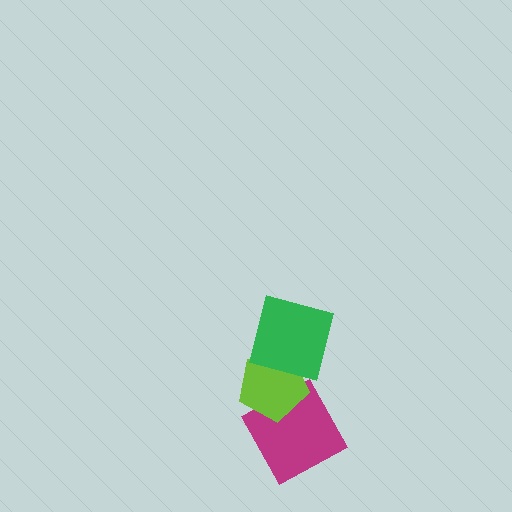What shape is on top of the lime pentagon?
The green square is on top of the lime pentagon.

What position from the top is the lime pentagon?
The lime pentagon is 2nd from the top.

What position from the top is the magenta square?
The magenta square is 3rd from the top.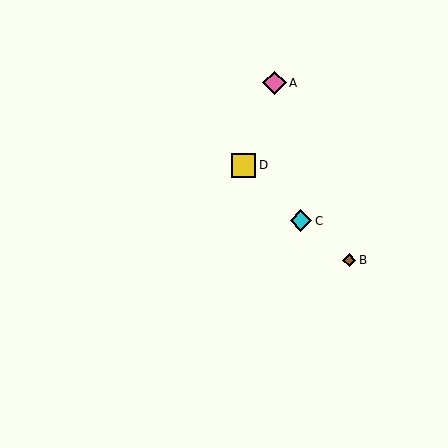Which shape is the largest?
The yellow square (labeled D) is the largest.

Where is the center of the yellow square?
The center of the yellow square is at (244, 165).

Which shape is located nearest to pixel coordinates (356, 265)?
The brown diamond (labeled B) at (349, 260) is nearest to that location.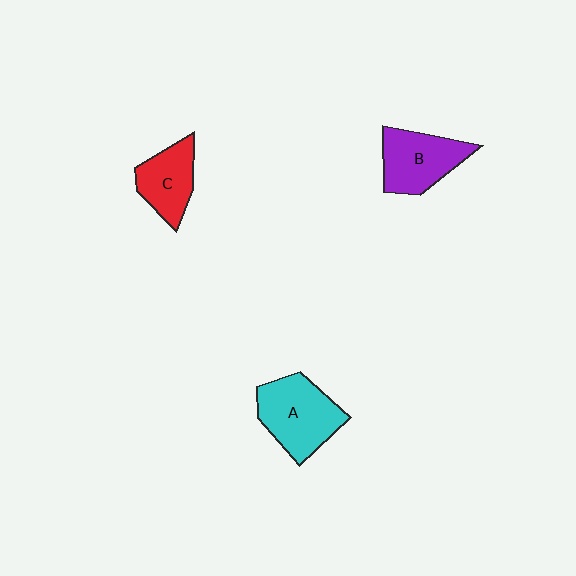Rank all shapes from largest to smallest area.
From largest to smallest: A (cyan), B (purple), C (red).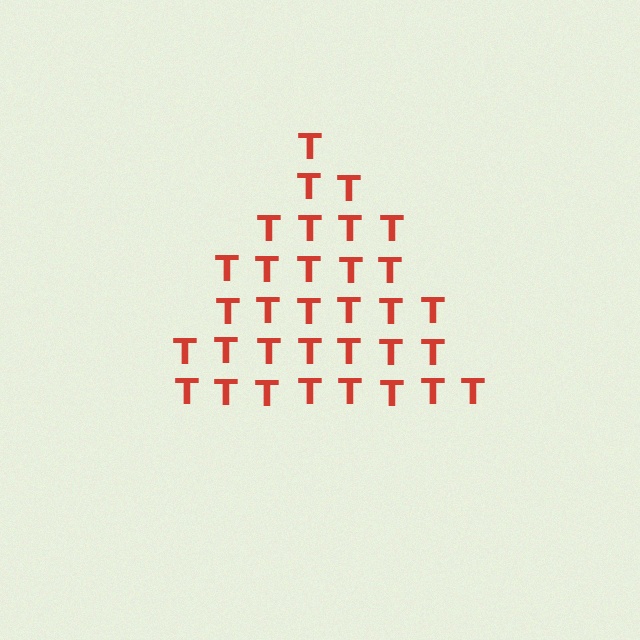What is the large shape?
The large shape is a triangle.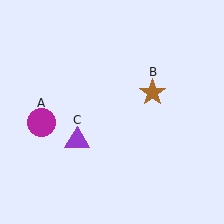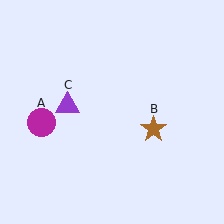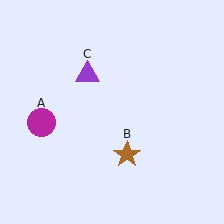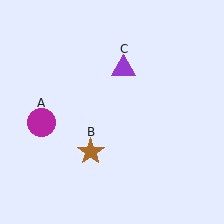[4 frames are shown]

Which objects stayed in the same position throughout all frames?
Magenta circle (object A) remained stationary.